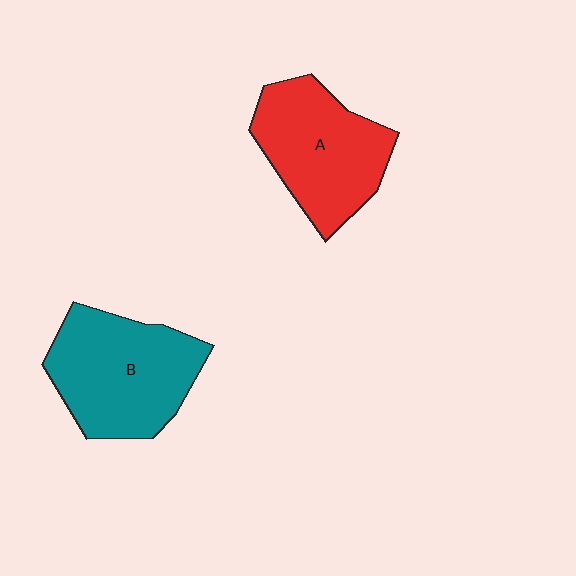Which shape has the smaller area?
Shape A (red).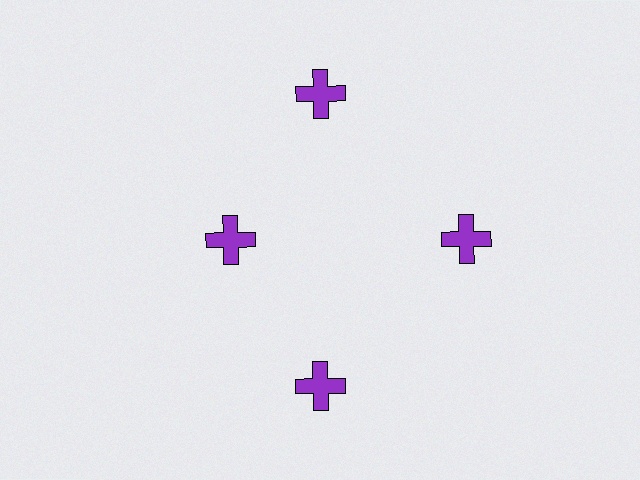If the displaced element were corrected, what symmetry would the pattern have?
It would have 4-fold rotational symmetry — the pattern would map onto itself every 90 degrees.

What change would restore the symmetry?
The symmetry would be restored by moving it outward, back onto the ring so that all 4 crosses sit at equal angles and equal distance from the center.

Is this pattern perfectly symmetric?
No. The 4 purple crosses are arranged in a ring, but one element near the 9 o'clock position is pulled inward toward the center, breaking the 4-fold rotational symmetry.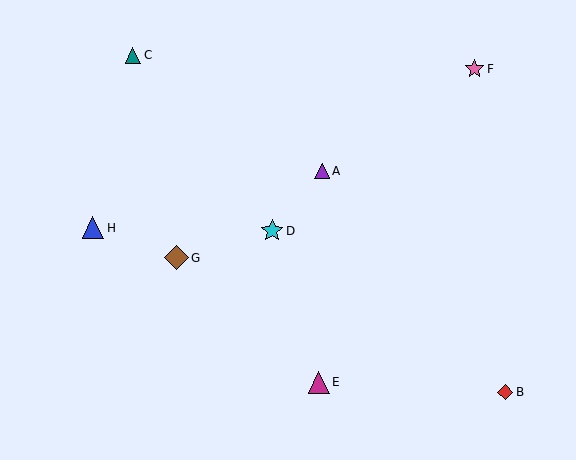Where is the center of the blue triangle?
The center of the blue triangle is at (93, 228).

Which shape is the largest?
The brown diamond (labeled G) is the largest.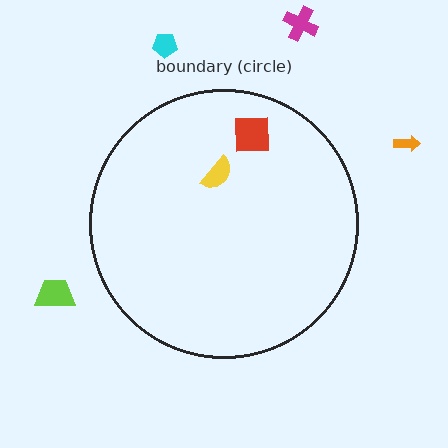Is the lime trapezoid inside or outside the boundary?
Outside.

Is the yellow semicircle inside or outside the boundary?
Inside.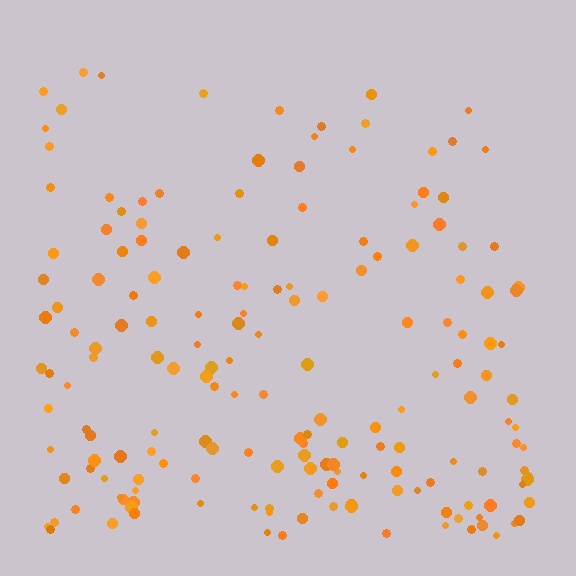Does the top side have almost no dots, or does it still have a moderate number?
Still a moderate number, just noticeably fewer than the bottom.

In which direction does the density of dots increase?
From top to bottom, with the bottom side densest.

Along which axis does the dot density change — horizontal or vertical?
Vertical.